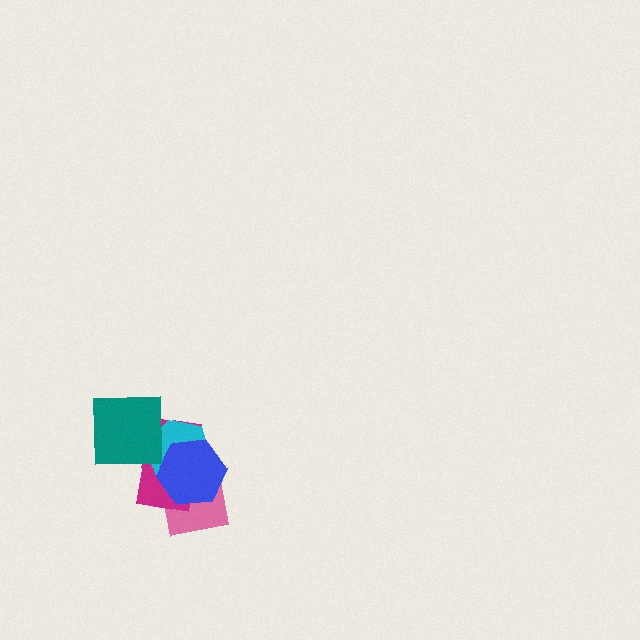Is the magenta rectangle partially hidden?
Yes, it is partially covered by another shape.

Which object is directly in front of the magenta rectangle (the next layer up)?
The cyan hexagon is directly in front of the magenta rectangle.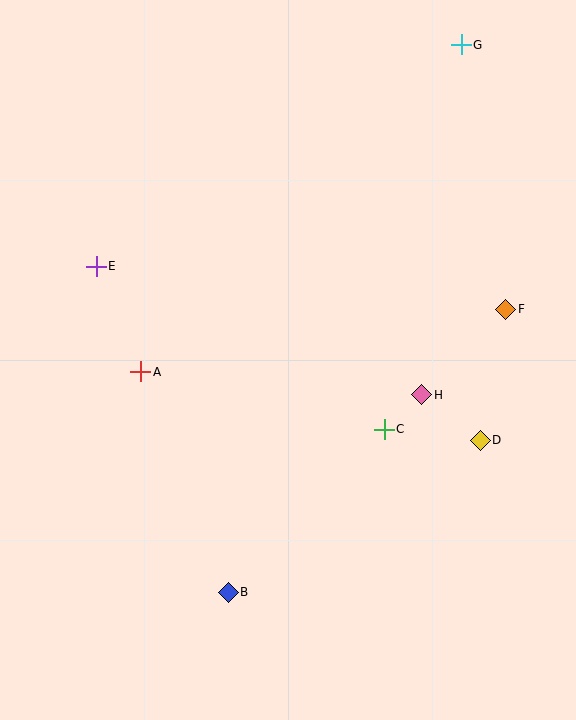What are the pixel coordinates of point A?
Point A is at (141, 372).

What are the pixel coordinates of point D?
Point D is at (480, 440).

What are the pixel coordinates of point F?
Point F is at (506, 309).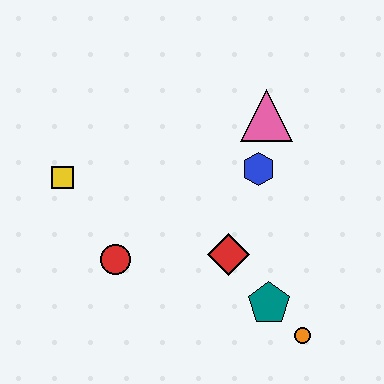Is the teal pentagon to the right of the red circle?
Yes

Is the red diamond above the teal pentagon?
Yes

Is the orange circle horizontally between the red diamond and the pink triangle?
No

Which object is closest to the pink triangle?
The blue hexagon is closest to the pink triangle.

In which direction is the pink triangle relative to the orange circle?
The pink triangle is above the orange circle.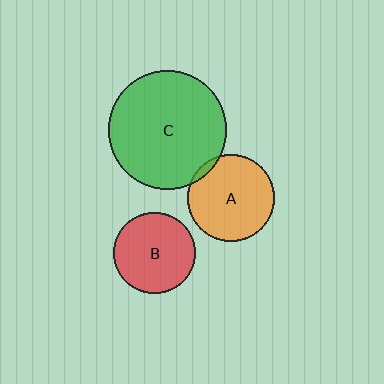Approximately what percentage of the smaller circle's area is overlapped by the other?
Approximately 5%.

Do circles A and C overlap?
Yes.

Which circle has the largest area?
Circle C (green).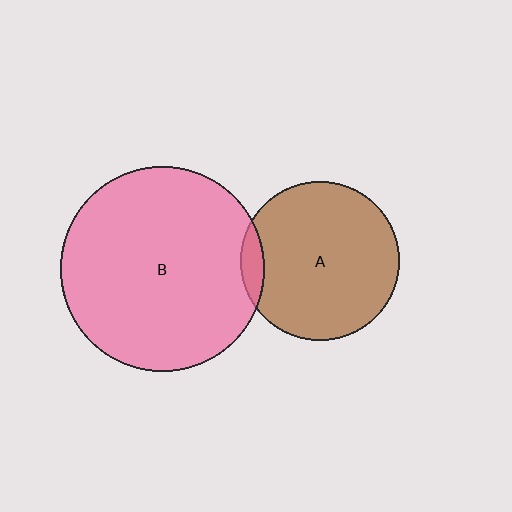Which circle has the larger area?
Circle B (pink).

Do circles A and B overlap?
Yes.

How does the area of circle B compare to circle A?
Approximately 1.7 times.